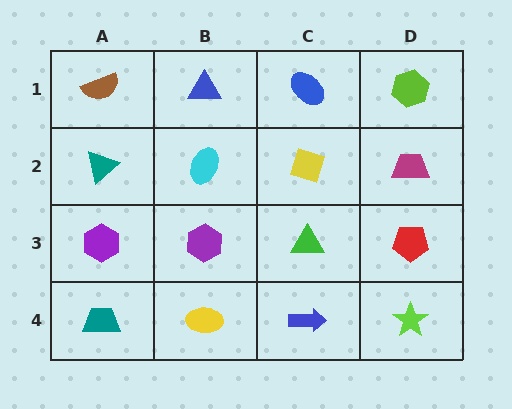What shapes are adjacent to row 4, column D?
A red pentagon (row 3, column D), a blue arrow (row 4, column C).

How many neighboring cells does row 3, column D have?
3.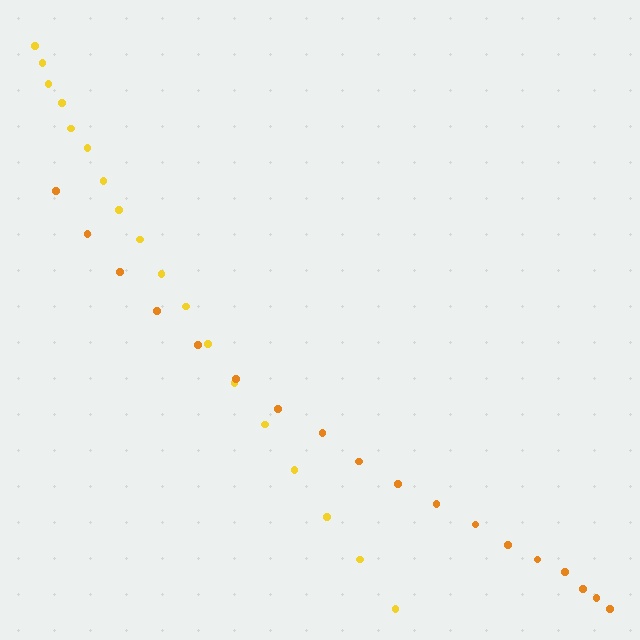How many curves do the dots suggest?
There are 2 distinct paths.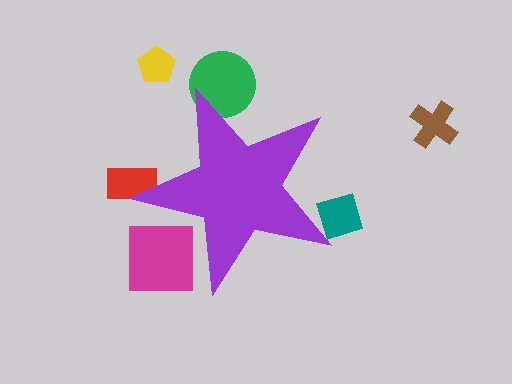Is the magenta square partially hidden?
Yes, the magenta square is partially hidden behind the purple star.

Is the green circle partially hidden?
Yes, the green circle is partially hidden behind the purple star.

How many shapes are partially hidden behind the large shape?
4 shapes are partially hidden.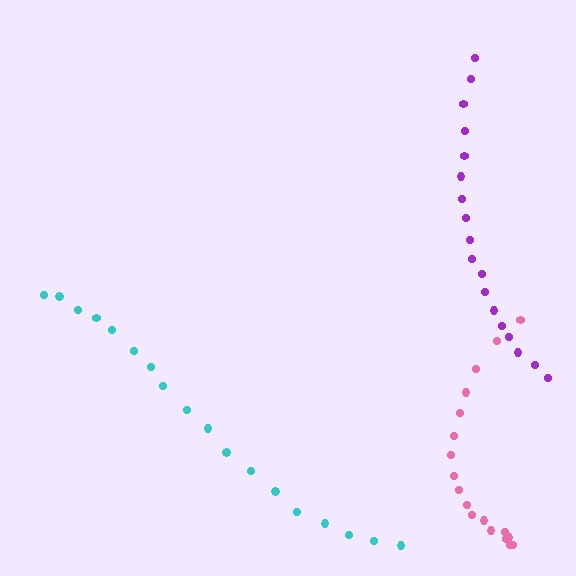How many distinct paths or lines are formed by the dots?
There are 3 distinct paths.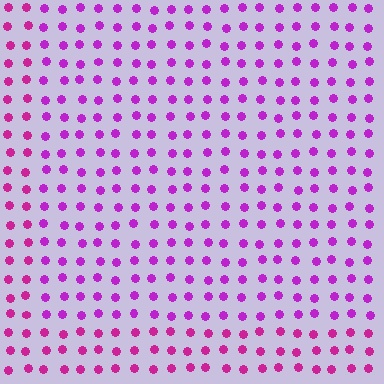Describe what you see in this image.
The image is filled with small magenta elements in a uniform arrangement. A rectangle-shaped region is visible where the elements are tinted to a slightly different hue, forming a subtle color boundary.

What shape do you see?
I see a rectangle.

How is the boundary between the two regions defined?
The boundary is defined purely by a slight shift in hue (about 24 degrees). Spacing, size, and orientation are identical on both sides.